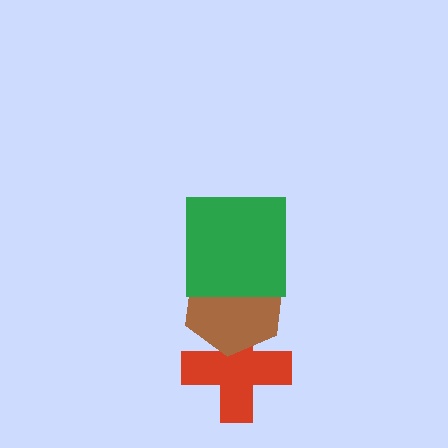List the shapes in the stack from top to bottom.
From top to bottom: the green square, the brown hexagon, the red cross.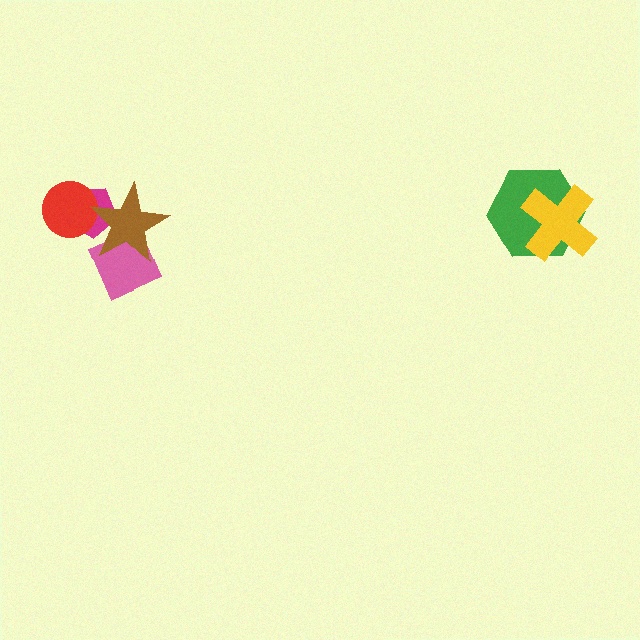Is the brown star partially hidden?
No, no other shape covers it.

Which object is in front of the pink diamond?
The brown star is in front of the pink diamond.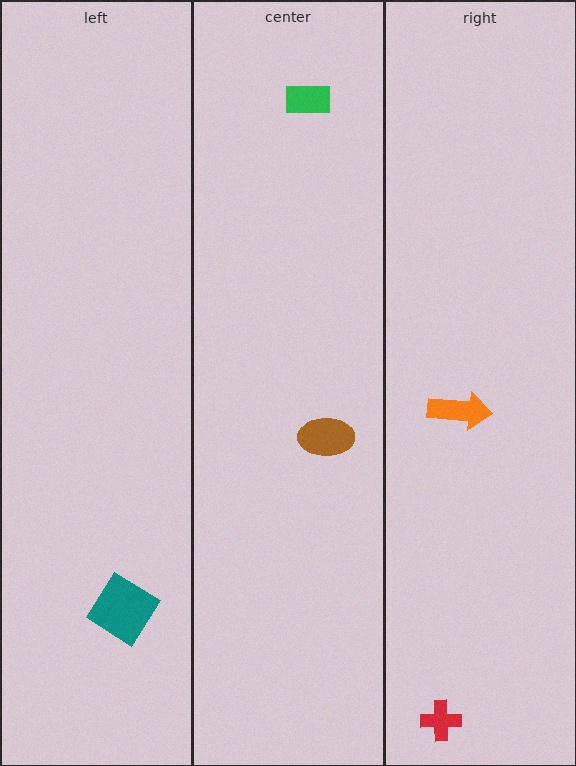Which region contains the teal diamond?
The left region.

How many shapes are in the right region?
2.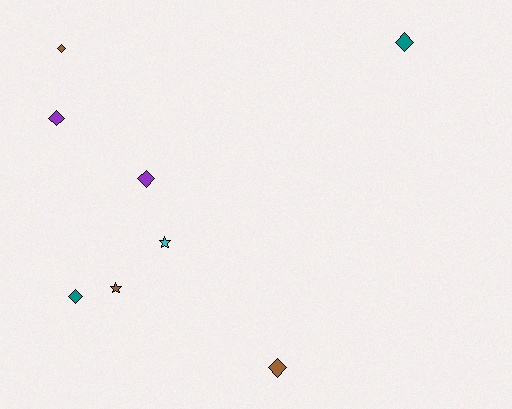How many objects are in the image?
There are 8 objects.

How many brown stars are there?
There is 1 brown star.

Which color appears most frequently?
Brown, with 3 objects.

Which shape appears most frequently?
Diamond, with 6 objects.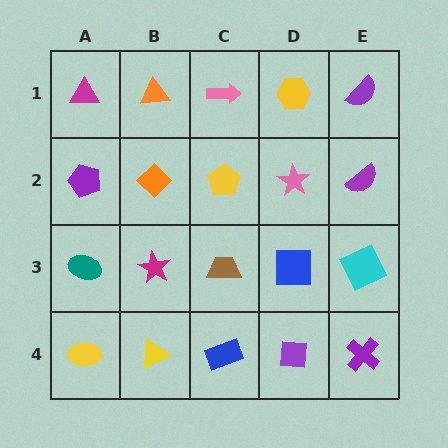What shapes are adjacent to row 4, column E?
A cyan square (row 3, column E), a purple square (row 4, column D).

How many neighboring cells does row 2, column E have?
3.